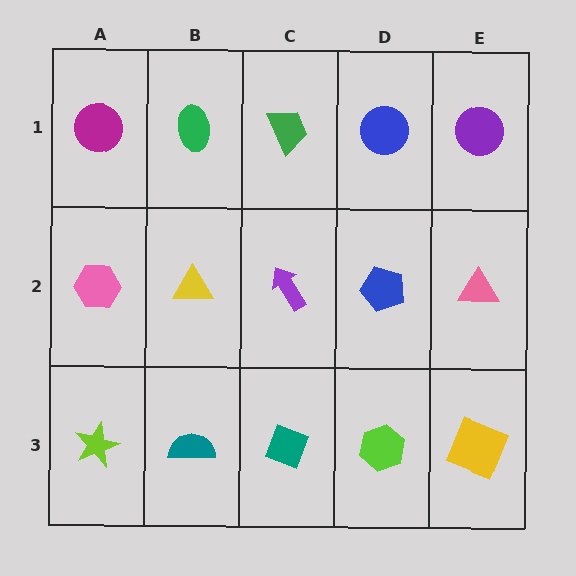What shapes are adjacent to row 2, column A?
A magenta circle (row 1, column A), a lime star (row 3, column A), a yellow triangle (row 2, column B).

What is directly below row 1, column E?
A pink triangle.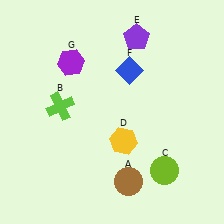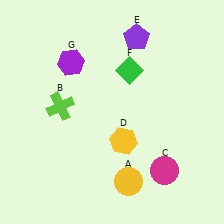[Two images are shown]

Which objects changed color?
A changed from brown to yellow. C changed from lime to magenta. F changed from blue to green.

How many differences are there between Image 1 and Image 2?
There are 3 differences between the two images.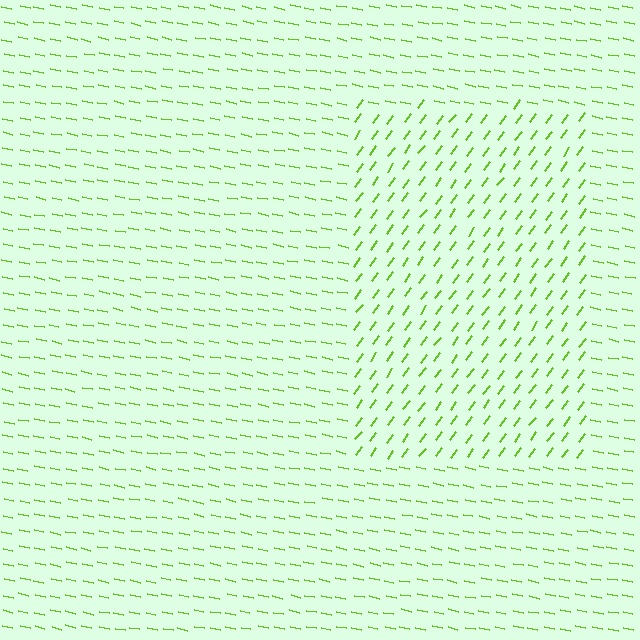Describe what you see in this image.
The image is filled with small lime line segments. A rectangle region in the image has lines oriented differently from the surrounding lines, creating a visible texture boundary.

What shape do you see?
I see a rectangle.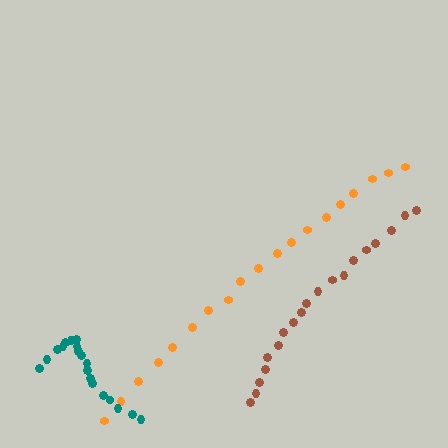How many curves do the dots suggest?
There are 3 distinct paths.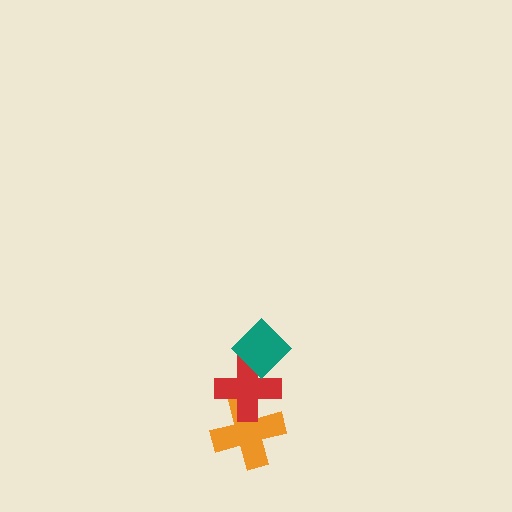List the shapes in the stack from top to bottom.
From top to bottom: the teal diamond, the red cross, the orange cross.